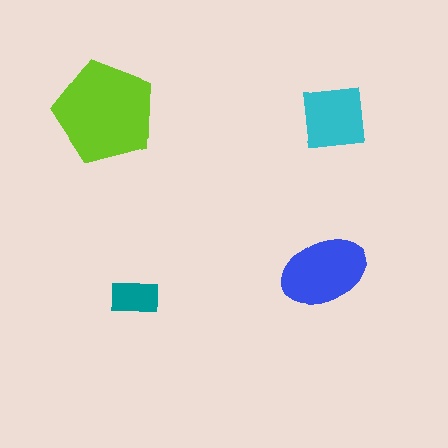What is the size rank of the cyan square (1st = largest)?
3rd.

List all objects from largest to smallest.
The lime pentagon, the blue ellipse, the cyan square, the teal rectangle.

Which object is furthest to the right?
The cyan square is rightmost.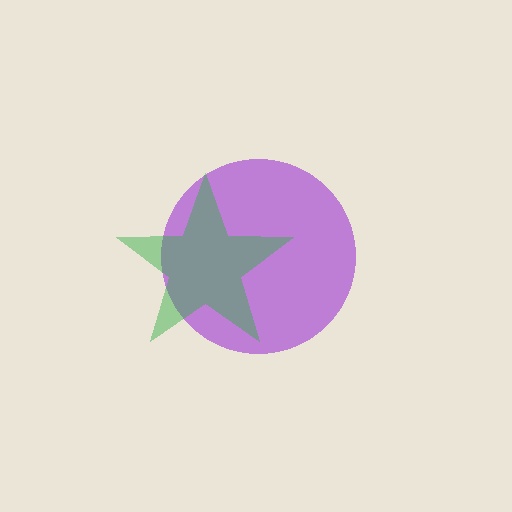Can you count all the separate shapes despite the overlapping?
Yes, there are 2 separate shapes.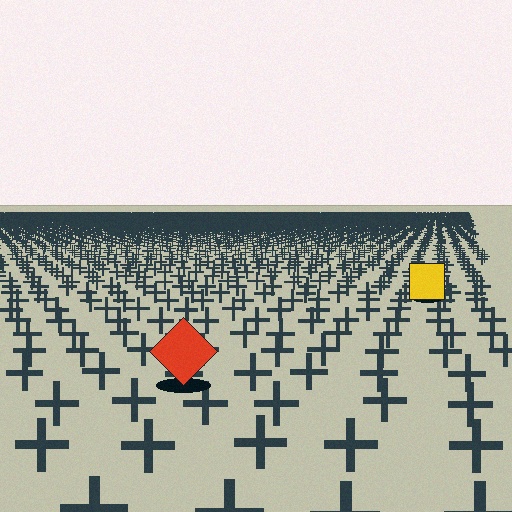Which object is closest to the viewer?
The red diamond is closest. The texture marks near it are larger and more spread out.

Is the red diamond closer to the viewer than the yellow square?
Yes. The red diamond is closer — you can tell from the texture gradient: the ground texture is coarser near it.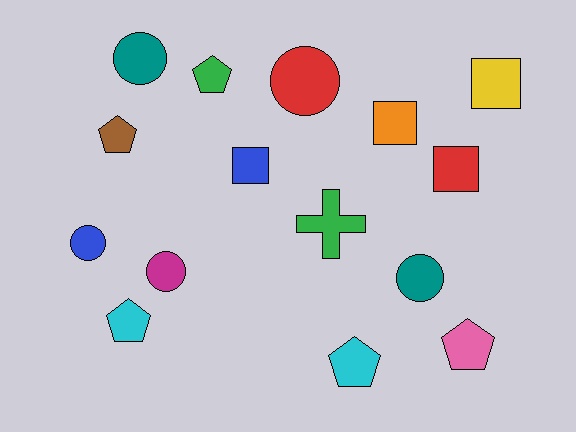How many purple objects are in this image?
There are no purple objects.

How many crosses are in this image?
There is 1 cross.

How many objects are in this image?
There are 15 objects.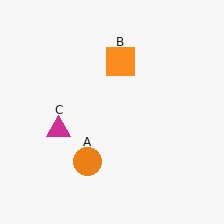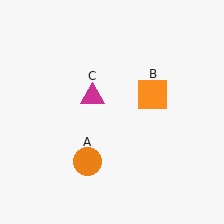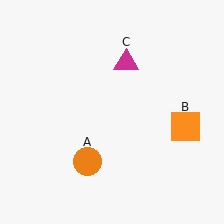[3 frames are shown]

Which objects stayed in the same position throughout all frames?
Orange circle (object A) remained stationary.